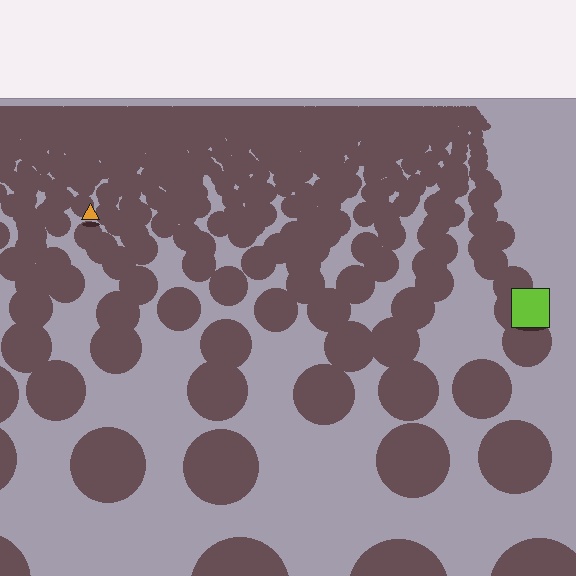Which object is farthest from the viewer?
The orange triangle is farthest from the viewer. It appears smaller and the ground texture around it is denser.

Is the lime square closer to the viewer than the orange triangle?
Yes. The lime square is closer — you can tell from the texture gradient: the ground texture is coarser near it.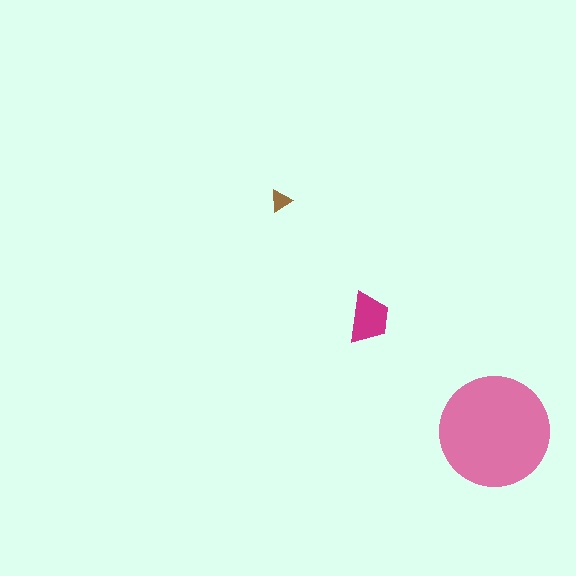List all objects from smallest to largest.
The brown triangle, the magenta trapezoid, the pink circle.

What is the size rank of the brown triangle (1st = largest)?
3rd.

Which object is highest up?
The brown triangle is topmost.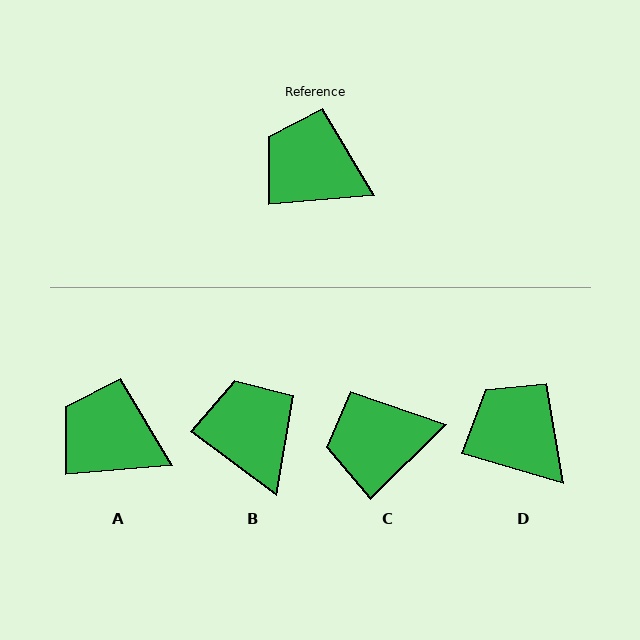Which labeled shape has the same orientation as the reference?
A.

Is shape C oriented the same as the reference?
No, it is off by about 40 degrees.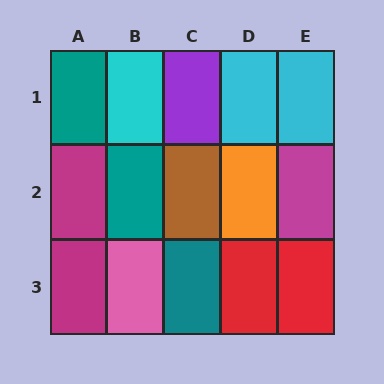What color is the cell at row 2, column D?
Orange.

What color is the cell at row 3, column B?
Pink.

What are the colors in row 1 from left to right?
Teal, cyan, purple, cyan, cyan.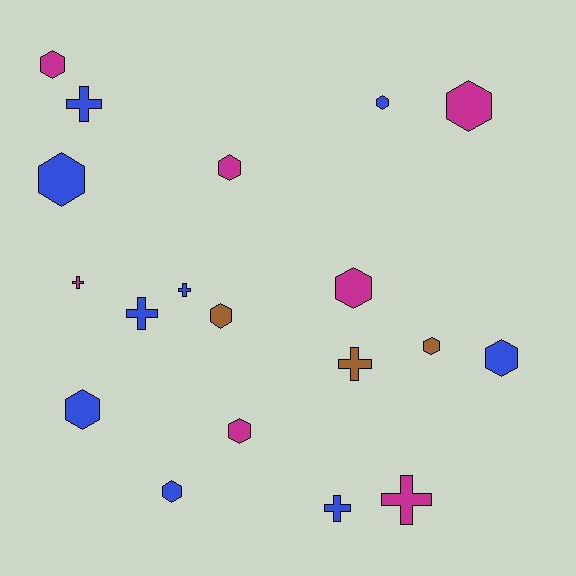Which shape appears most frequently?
Hexagon, with 12 objects.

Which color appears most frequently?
Blue, with 9 objects.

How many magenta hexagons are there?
There are 5 magenta hexagons.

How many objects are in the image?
There are 19 objects.